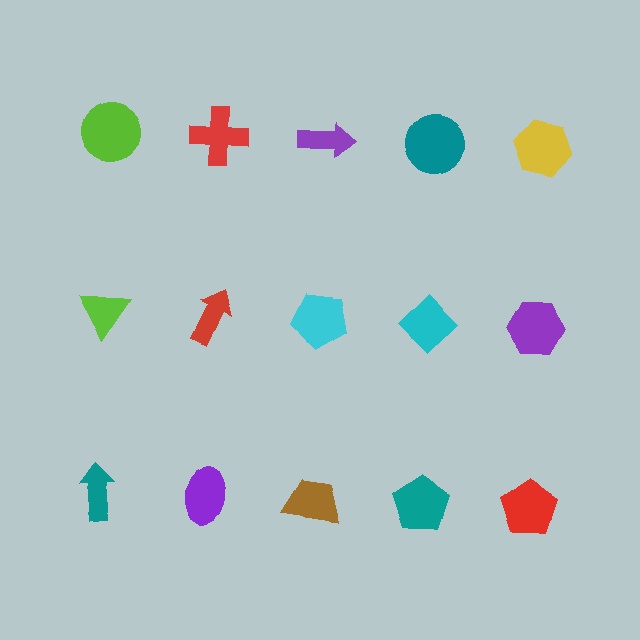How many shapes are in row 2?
5 shapes.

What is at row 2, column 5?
A purple hexagon.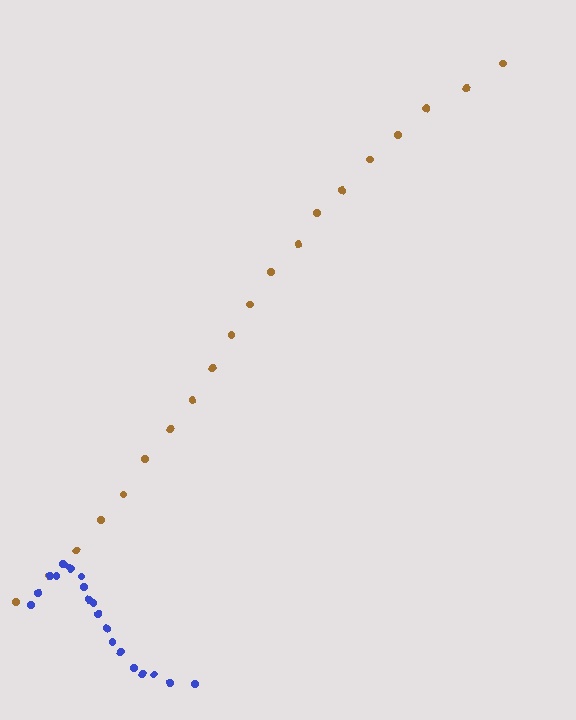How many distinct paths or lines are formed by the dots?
There are 2 distinct paths.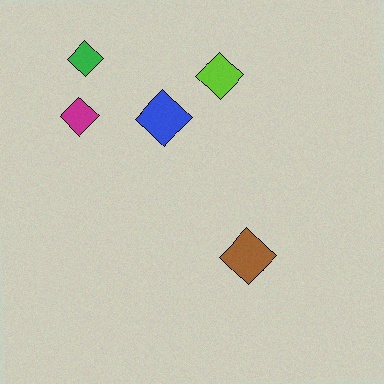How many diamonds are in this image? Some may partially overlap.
There are 5 diamonds.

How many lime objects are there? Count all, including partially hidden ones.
There is 1 lime object.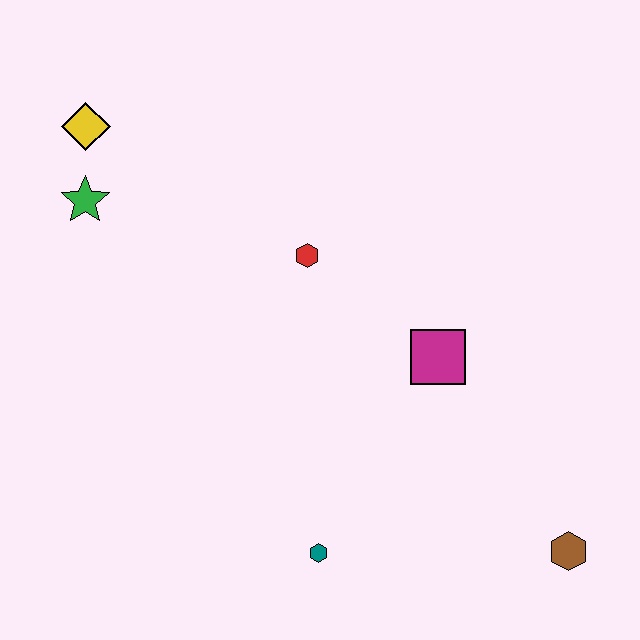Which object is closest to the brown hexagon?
The magenta square is closest to the brown hexagon.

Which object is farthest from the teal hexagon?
The yellow diamond is farthest from the teal hexagon.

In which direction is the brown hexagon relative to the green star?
The brown hexagon is to the right of the green star.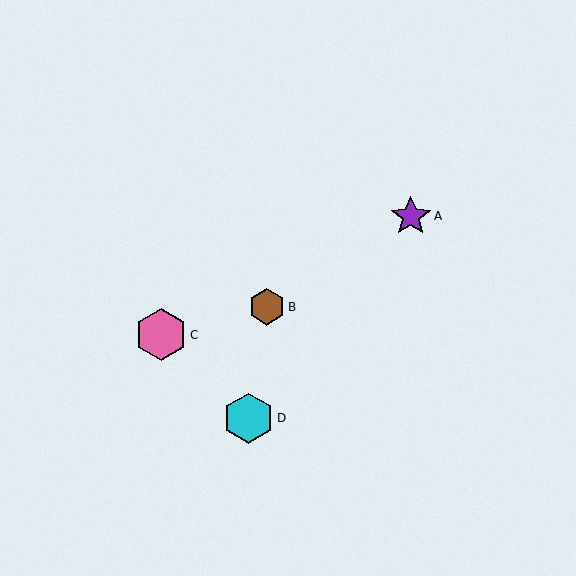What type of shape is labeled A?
Shape A is a purple star.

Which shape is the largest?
The pink hexagon (labeled C) is the largest.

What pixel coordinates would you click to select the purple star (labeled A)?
Click at (411, 216) to select the purple star A.